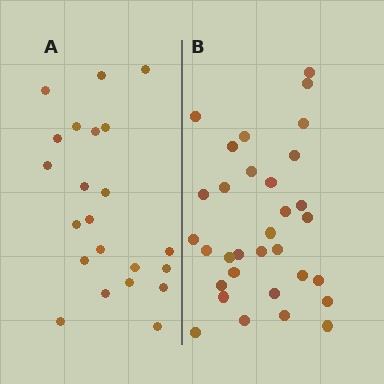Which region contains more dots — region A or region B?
Region B (the right region) has more dots.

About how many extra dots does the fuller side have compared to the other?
Region B has roughly 10 or so more dots than region A.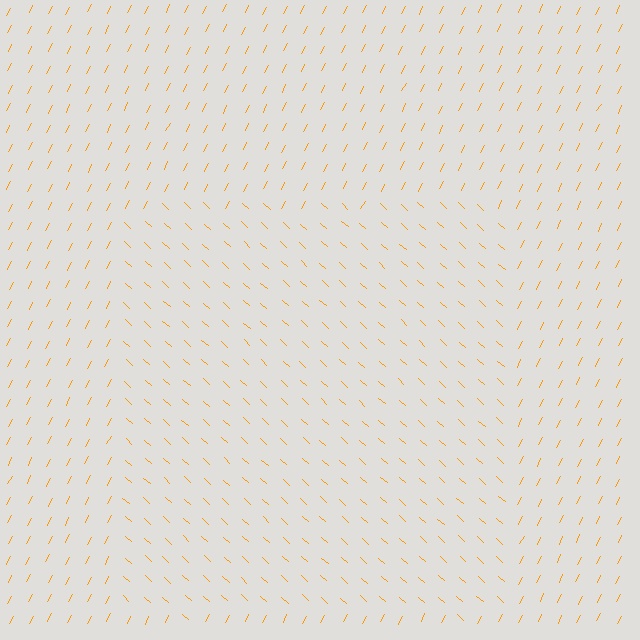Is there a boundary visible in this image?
Yes, there is a texture boundary formed by a change in line orientation.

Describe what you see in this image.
The image is filled with small orange line segments. A rectangle region in the image has lines oriented differently from the surrounding lines, creating a visible texture boundary.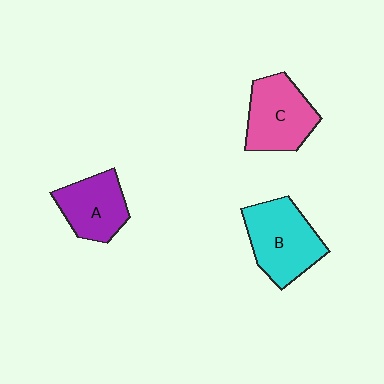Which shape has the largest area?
Shape B (cyan).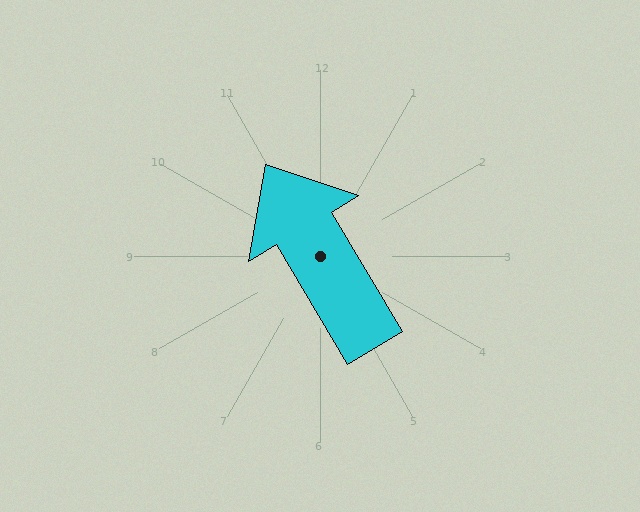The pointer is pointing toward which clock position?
Roughly 11 o'clock.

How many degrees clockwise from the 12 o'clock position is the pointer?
Approximately 329 degrees.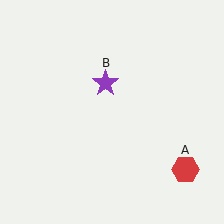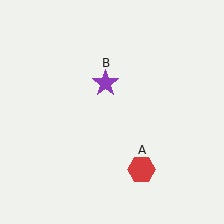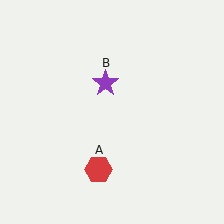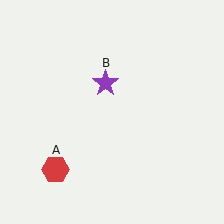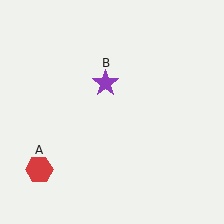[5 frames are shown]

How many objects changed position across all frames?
1 object changed position: red hexagon (object A).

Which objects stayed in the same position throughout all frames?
Purple star (object B) remained stationary.